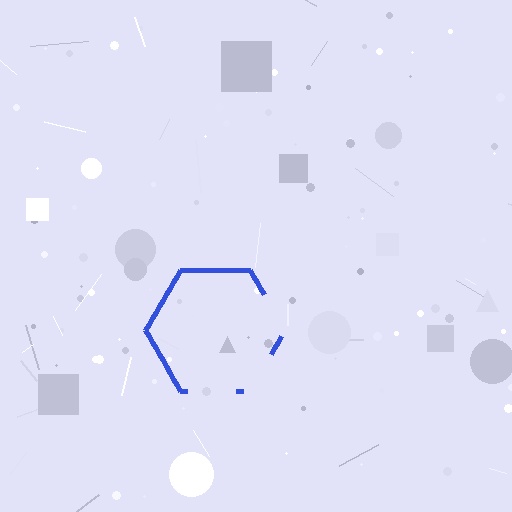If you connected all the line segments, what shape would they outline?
They would outline a hexagon.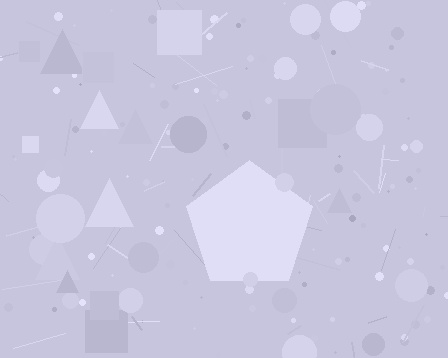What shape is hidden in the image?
A pentagon is hidden in the image.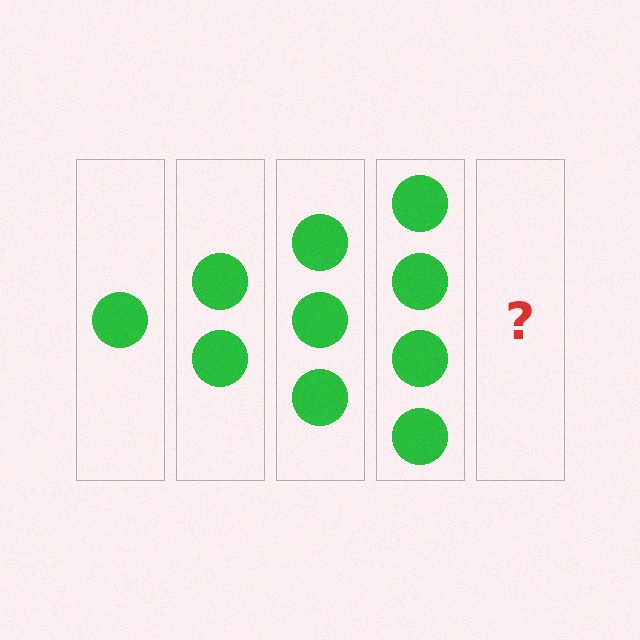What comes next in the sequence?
The next element should be 5 circles.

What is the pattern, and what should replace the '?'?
The pattern is that each step adds one more circle. The '?' should be 5 circles.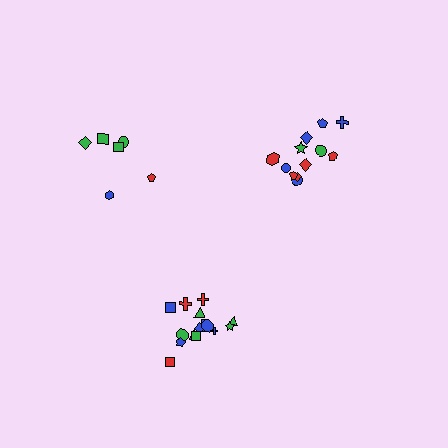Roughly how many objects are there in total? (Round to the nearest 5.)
Roughly 35 objects in total.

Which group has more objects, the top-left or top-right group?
The top-right group.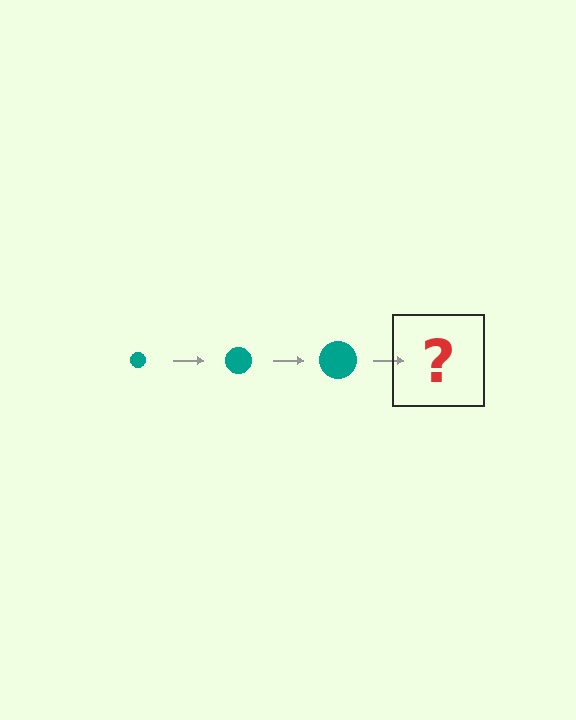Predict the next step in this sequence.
The next step is a teal circle, larger than the previous one.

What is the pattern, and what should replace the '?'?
The pattern is that the circle gets progressively larger each step. The '?' should be a teal circle, larger than the previous one.